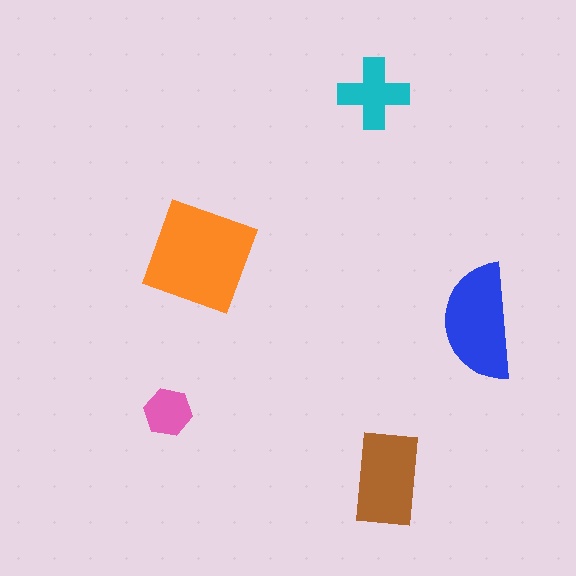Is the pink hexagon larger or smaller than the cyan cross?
Smaller.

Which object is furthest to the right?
The blue semicircle is rightmost.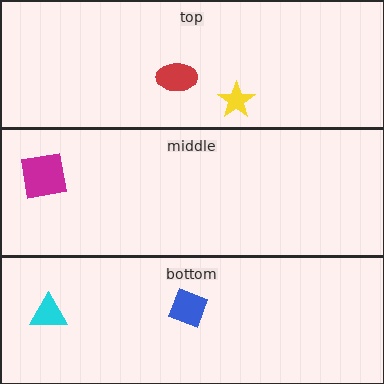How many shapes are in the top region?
2.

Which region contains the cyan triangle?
The bottom region.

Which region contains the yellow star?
The top region.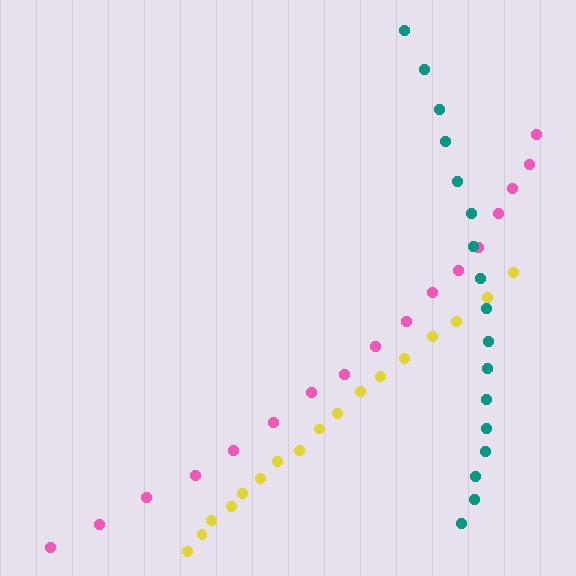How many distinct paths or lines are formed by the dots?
There are 3 distinct paths.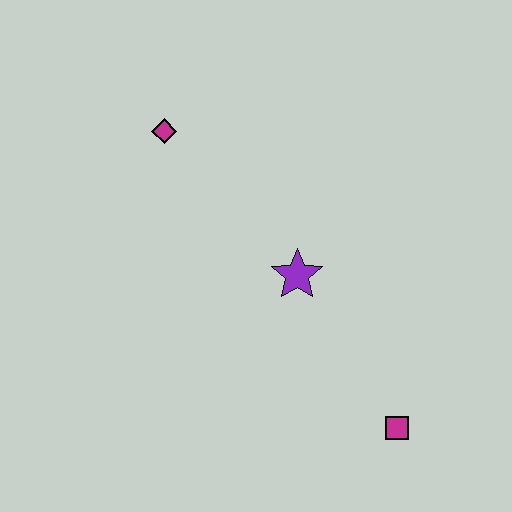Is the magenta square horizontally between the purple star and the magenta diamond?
No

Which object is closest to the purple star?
The magenta square is closest to the purple star.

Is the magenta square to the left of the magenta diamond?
No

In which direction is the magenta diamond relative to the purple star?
The magenta diamond is above the purple star.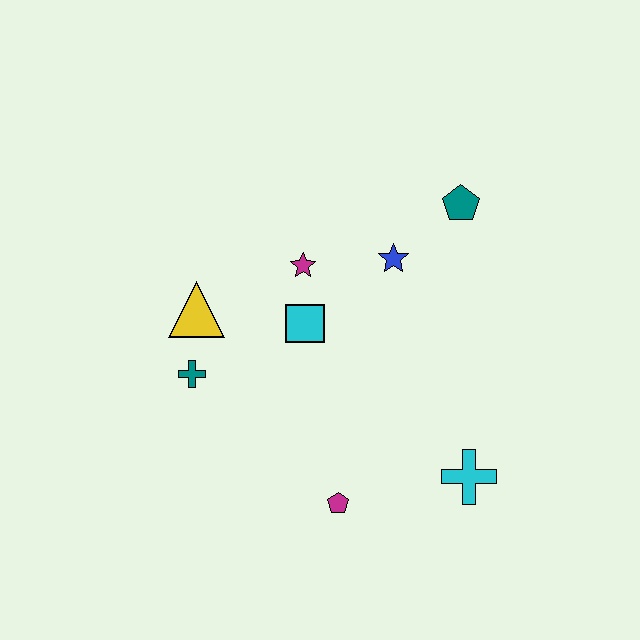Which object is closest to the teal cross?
The yellow triangle is closest to the teal cross.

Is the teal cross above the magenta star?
No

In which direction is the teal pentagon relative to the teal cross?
The teal pentagon is to the right of the teal cross.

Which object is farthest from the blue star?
The magenta pentagon is farthest from the blue star.